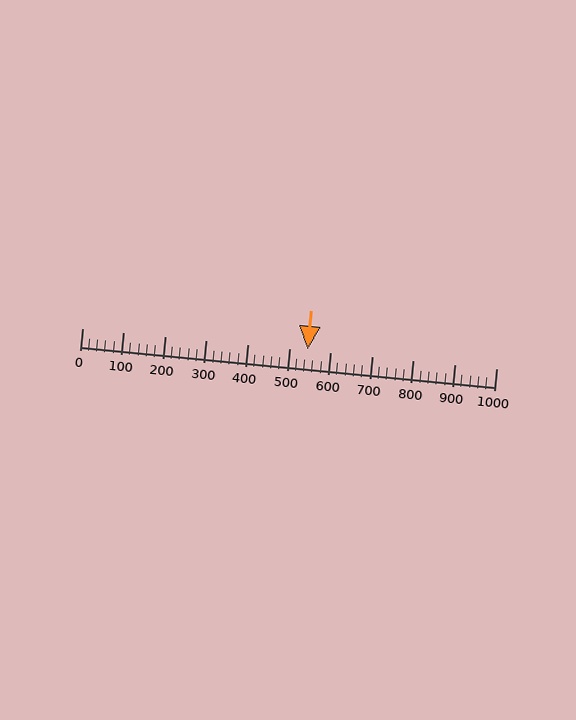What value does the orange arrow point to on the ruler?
The orange arrow points to approximately 545.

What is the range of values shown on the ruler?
The ruler shows values from 0 to 1000.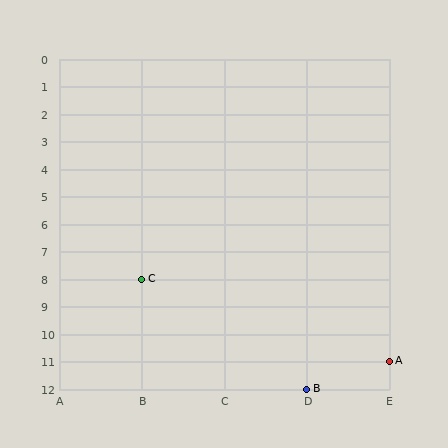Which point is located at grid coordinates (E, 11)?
Point A is at (E, 11).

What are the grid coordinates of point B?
Point B is at grid coordinates (D, 12).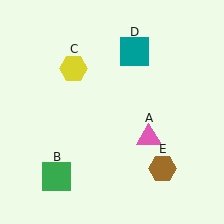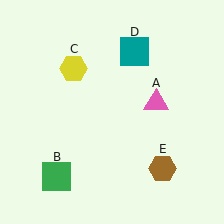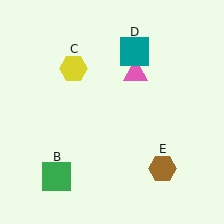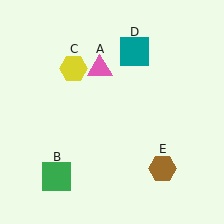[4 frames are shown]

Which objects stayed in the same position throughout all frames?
Green square (object B) and yellow hexagon (object C) and teal square (object D) and brown hexagon (object E) remained stationary.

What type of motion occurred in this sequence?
The pink triangle (object A) rotated counterclockwise around the center of the scene.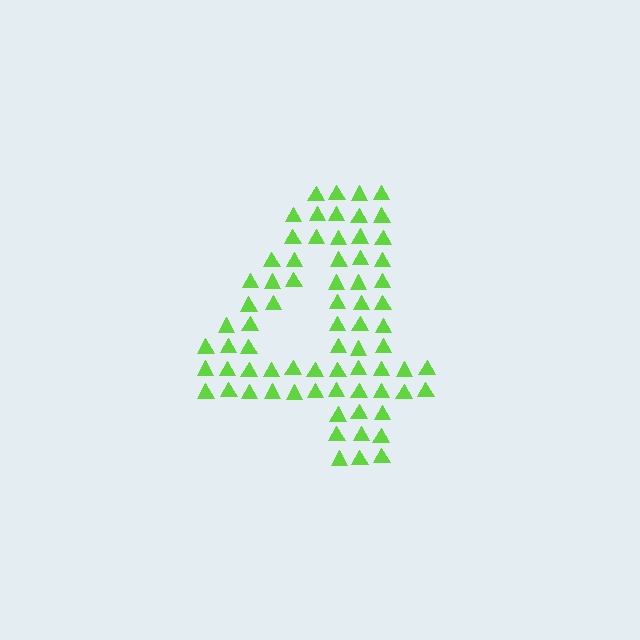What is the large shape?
The large shape is the digit 4.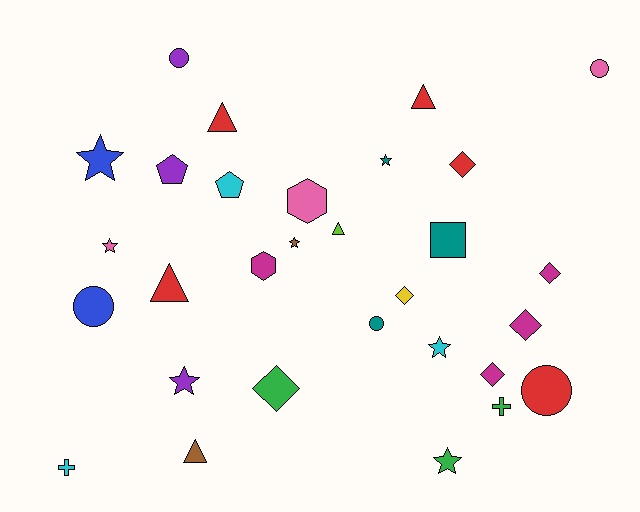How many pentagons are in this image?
There are 2 pentagons.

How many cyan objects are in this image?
There are 3 cyan objects.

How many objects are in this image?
There are 30 objects.